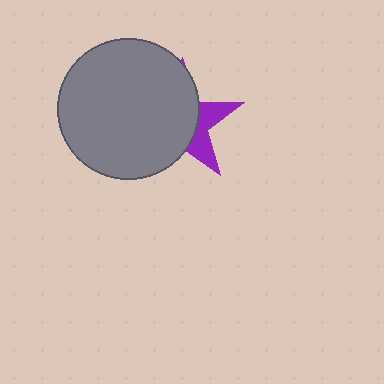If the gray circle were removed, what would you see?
You would see the complete purple star.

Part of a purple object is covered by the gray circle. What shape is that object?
It is a star.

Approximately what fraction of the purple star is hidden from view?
Roughly 69% of the purple star is hidden behind the gray circle.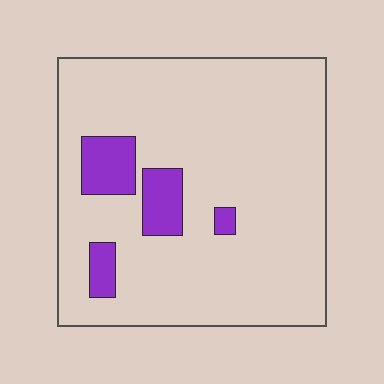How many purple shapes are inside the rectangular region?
4.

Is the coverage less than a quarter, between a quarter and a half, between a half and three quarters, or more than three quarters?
Less than a quarter.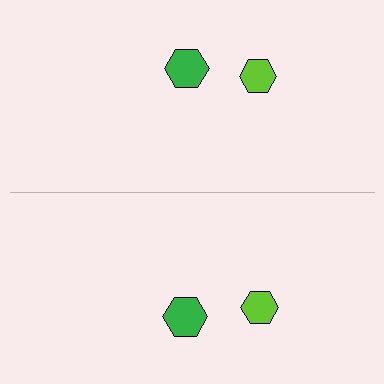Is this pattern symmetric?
Yes, this pattern has bilateral (reflection) symmetry.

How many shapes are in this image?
There are 4 shapes in this image.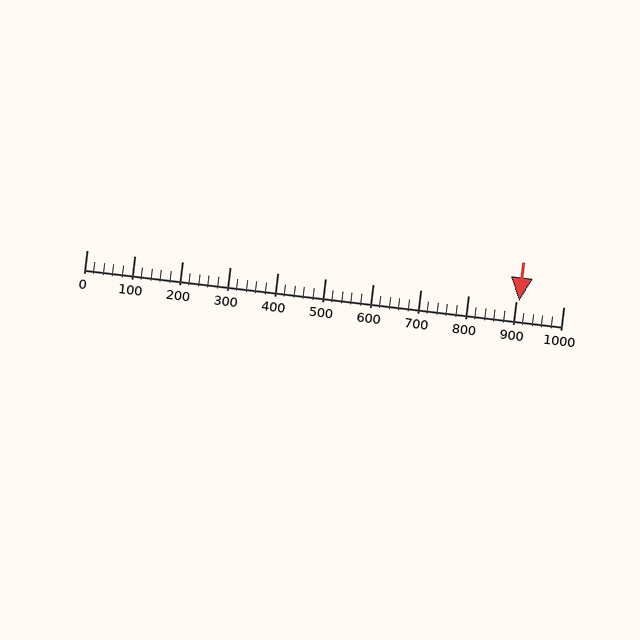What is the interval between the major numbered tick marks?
The major tick marks are spaced 100 units apart.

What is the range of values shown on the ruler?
The ruler shows values from 0 to 1000.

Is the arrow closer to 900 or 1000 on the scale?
The arrow is closer to 900.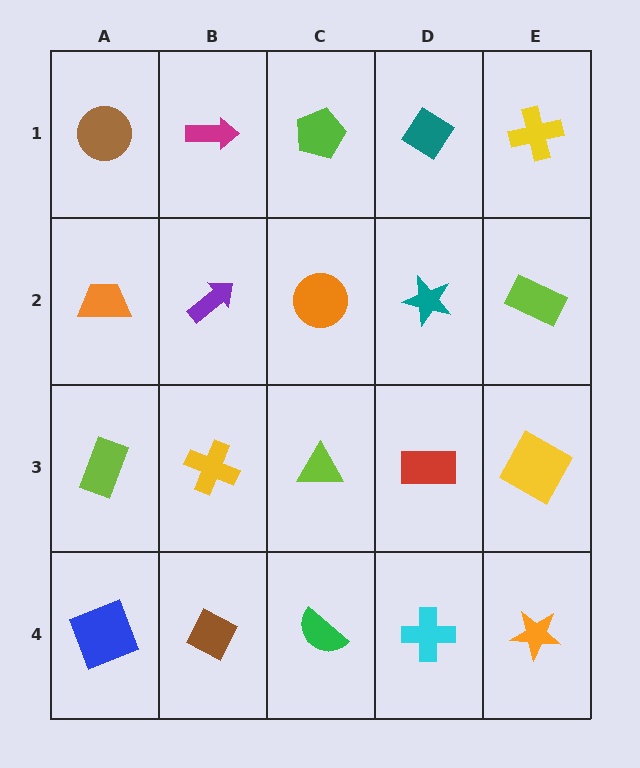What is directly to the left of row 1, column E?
A teal diamond.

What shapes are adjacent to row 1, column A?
An orange trapezoid (row 2, column A), a magenta arrow (row 1, column B).